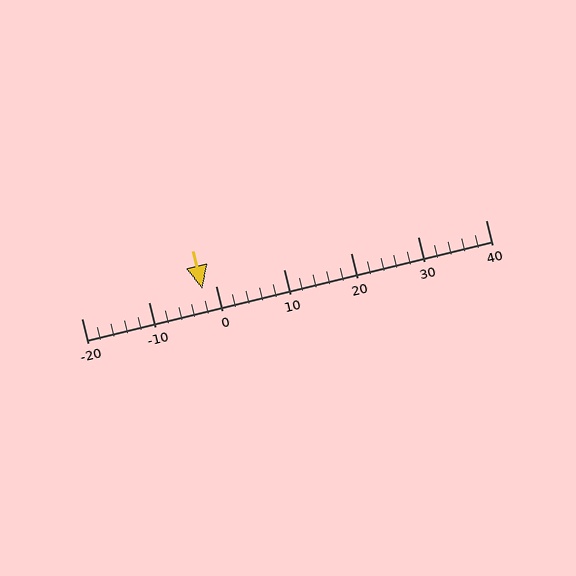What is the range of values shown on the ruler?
The ruler shows values from -20 to 40.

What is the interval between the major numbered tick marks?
The major tick marks are spaced 10 units apart.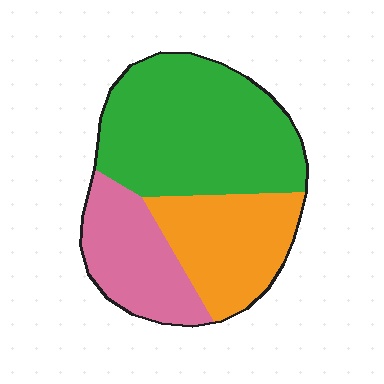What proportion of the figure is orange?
Orange covers about 25% of the figure.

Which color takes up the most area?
Green, at roughly 50%.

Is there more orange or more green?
Green.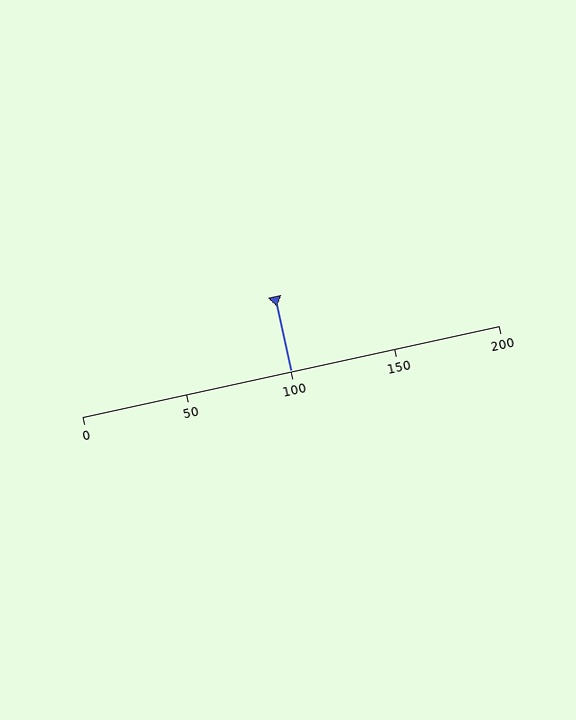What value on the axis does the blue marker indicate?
The marker indicates approximately 100.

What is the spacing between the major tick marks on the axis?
The major ticks are spaced 50 apart.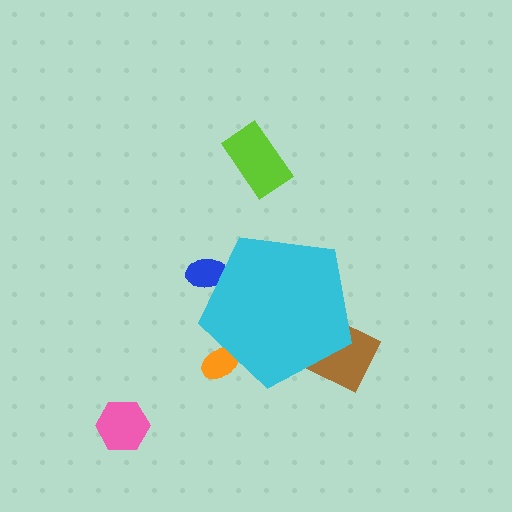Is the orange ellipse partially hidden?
Yes, the orange ellipse is partially hidden behind the cyan pentagon.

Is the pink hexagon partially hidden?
No, the pink hexagon is fully visible.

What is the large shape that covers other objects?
A cyan pentagon.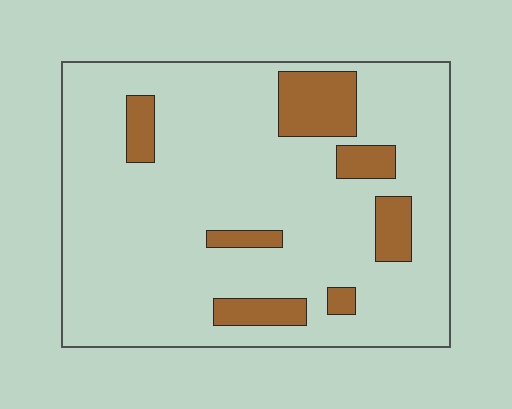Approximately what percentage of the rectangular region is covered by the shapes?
Approximately 15%.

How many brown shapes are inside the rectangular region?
7.